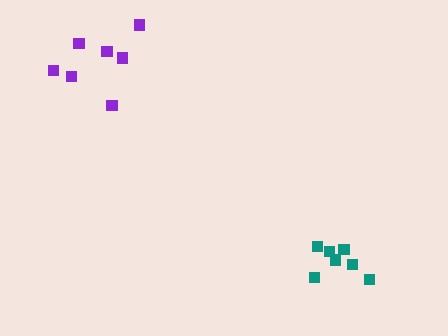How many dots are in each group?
Group 1: 7 dots, Group 2: 7 dots (14 total).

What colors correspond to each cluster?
The clusters are colored: purple, teal.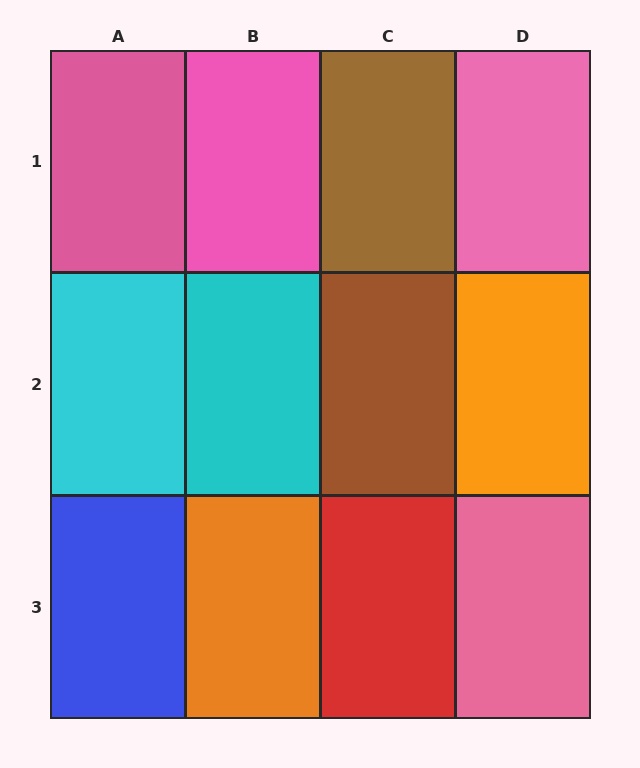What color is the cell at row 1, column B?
Pink.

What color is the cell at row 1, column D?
Pink.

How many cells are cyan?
2 cells are cyan.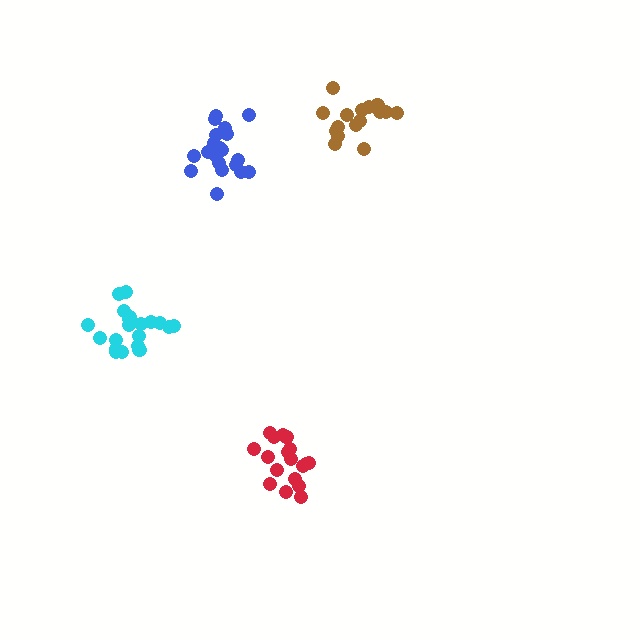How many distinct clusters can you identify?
There are 4 distinct clusters.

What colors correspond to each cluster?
The clusters are colored: blue, red, cyan, brown.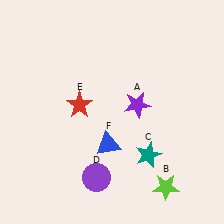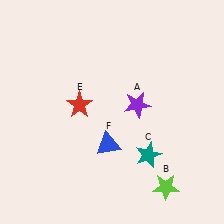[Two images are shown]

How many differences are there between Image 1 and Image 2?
There is 1 difference between the two images.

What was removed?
The purple circle (D) was removed in Image 2.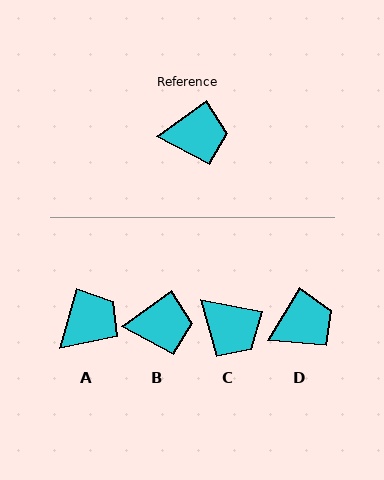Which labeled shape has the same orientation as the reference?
B.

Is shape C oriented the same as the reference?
No, it is off by about 47 degrees.